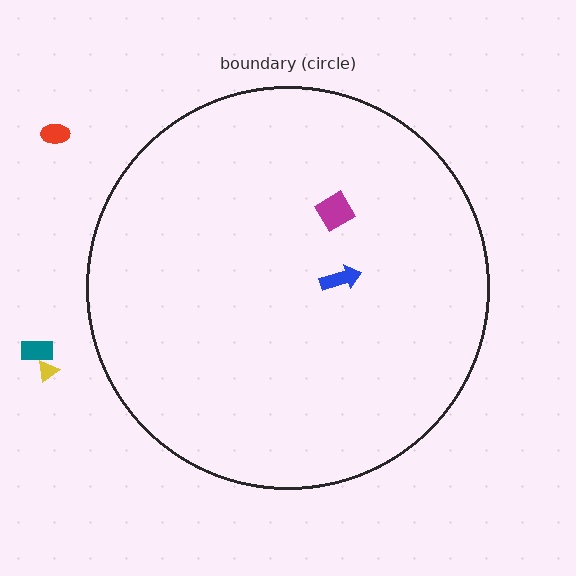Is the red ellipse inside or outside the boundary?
Outside.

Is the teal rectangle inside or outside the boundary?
Outside.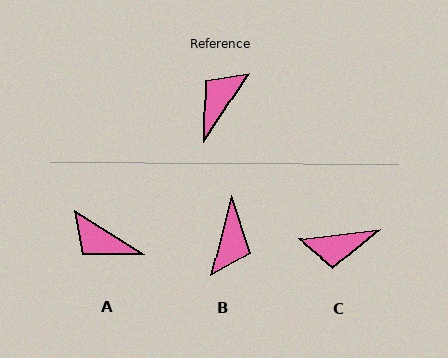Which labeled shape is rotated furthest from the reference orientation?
B, about 161 degrees away.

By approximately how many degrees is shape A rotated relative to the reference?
Approximately 91 degrees counter-clockwise.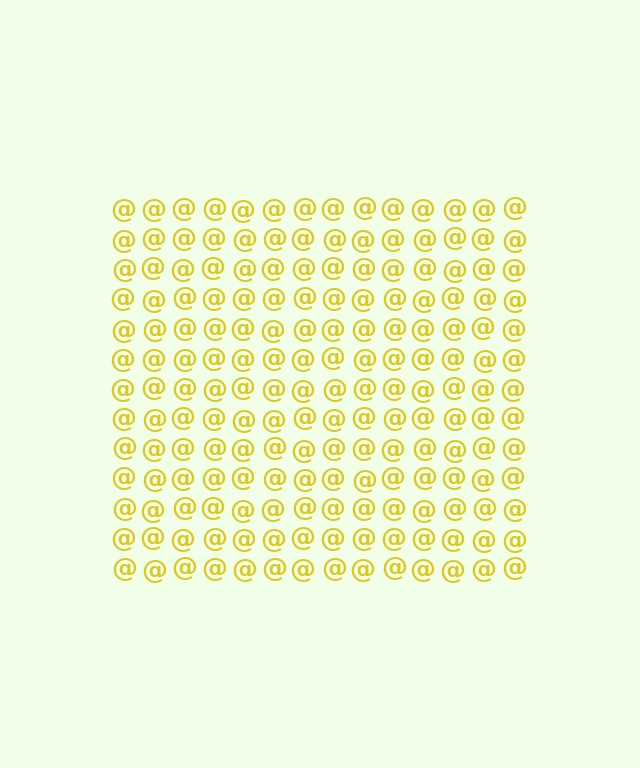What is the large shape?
The large shape is a square.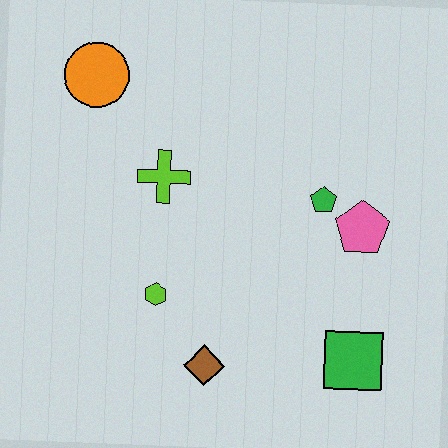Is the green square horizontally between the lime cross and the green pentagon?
No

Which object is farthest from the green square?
The orange circle is farthest from the green square.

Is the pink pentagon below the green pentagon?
Yes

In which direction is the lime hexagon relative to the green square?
The lime hexagon is to the left of the green square.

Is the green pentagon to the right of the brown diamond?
Yes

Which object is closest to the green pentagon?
The pink pentagon is closest to the green pentagon.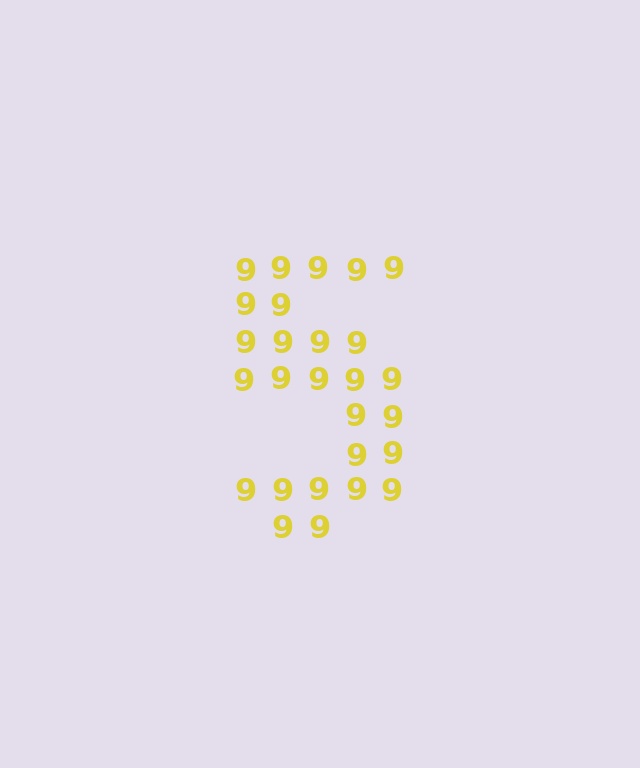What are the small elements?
The small elements are digit 9's.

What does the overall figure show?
The overall figure shows the digit 5.